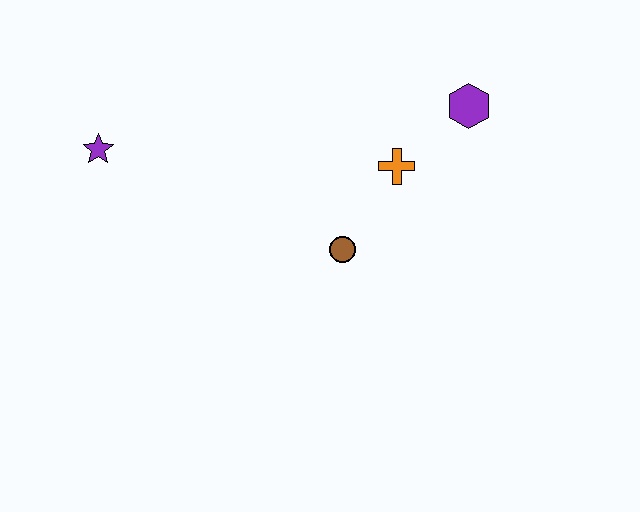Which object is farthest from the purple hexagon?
The purple star is farthest from the purple hexagon.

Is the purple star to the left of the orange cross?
Yes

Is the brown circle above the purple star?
No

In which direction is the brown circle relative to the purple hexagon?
The brown circle is below the purple hexagon.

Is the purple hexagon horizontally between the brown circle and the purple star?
No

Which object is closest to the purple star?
The brown circle is closest to the purple star.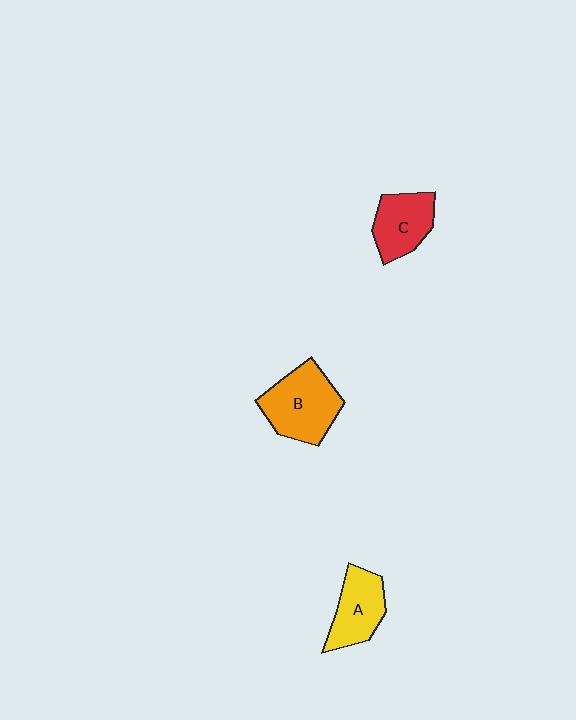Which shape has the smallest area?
Shape C (red).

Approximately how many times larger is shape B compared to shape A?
Approximately 1.3 times.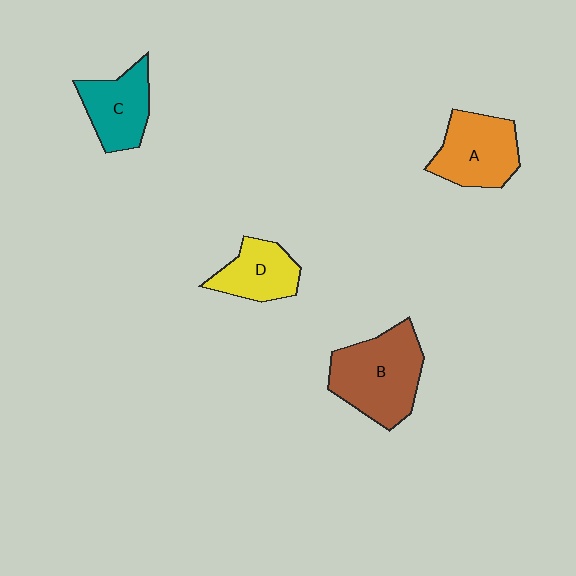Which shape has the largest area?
Shape B (brown).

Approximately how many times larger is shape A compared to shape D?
Approximately 1.3 times.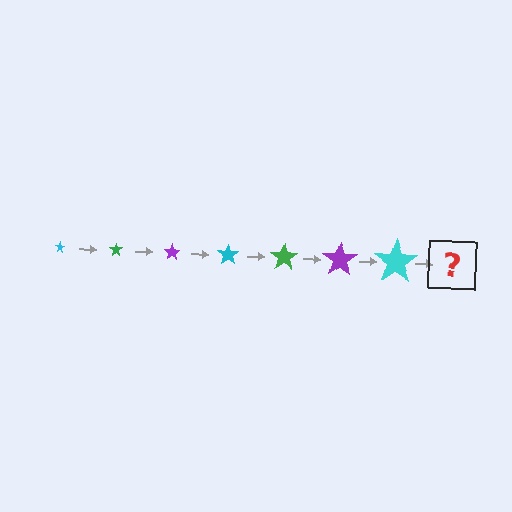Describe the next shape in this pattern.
It should be a green star, larger than the previous one.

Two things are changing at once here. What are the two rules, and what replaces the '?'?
The two rules are that the star grows larger each step and the color cycles through cyan, green, and purple. The '?' should be a green star, larger than the previous one.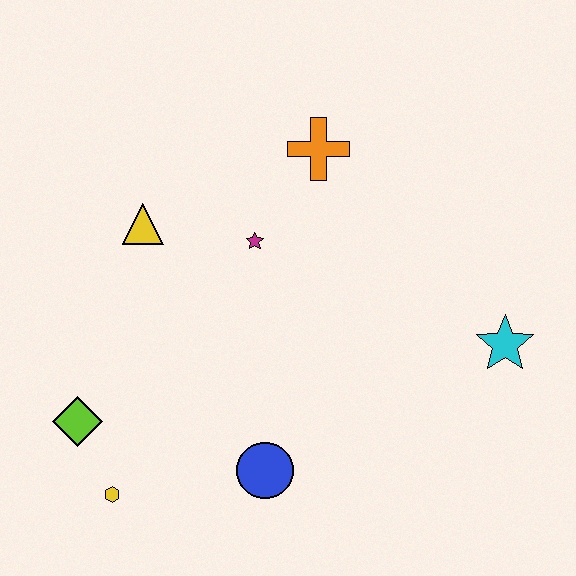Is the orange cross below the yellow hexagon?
No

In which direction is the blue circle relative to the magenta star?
The blue circle is below the magenta star.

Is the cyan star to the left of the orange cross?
No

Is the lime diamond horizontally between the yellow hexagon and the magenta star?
No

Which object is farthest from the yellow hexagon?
The cyan star is farthest from the yellow hexagon.